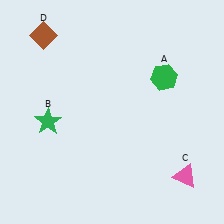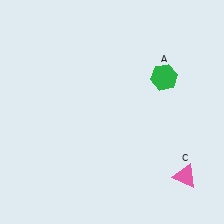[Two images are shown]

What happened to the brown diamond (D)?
The brown diamond (D) was removed in Image 2. It was in the top-left area of Image 1.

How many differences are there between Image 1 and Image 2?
There are 2 differences between the two images.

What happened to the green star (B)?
The green star (B) was removed in Image 2. It was in the bottom-left area of Image 1.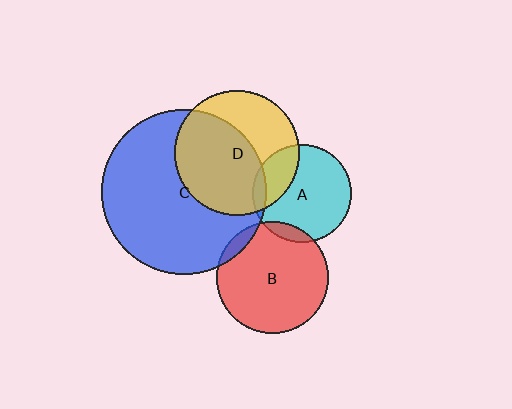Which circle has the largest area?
Circle C (blue).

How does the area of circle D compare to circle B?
Approximately 1.2 times.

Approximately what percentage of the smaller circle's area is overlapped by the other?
Approximately 5%.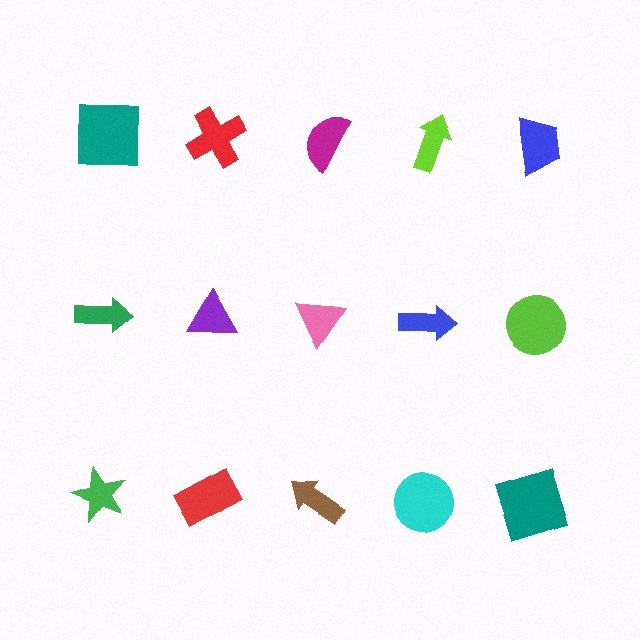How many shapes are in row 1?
5 shapes.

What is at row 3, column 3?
A brown arrow.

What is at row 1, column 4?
A lime arrow.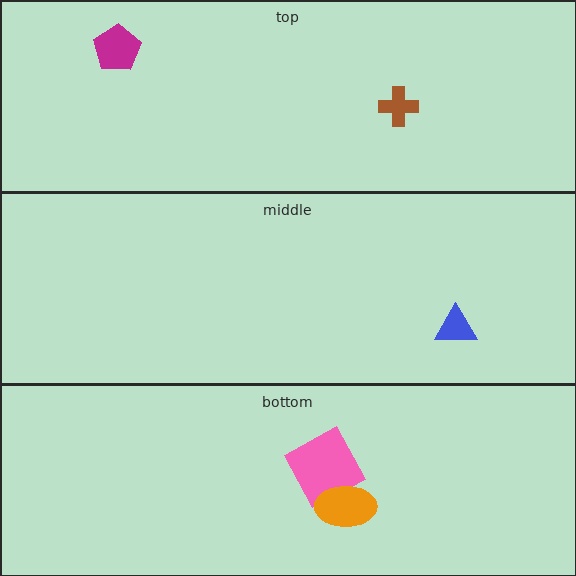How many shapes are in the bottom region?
2.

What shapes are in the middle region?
The blue triangle.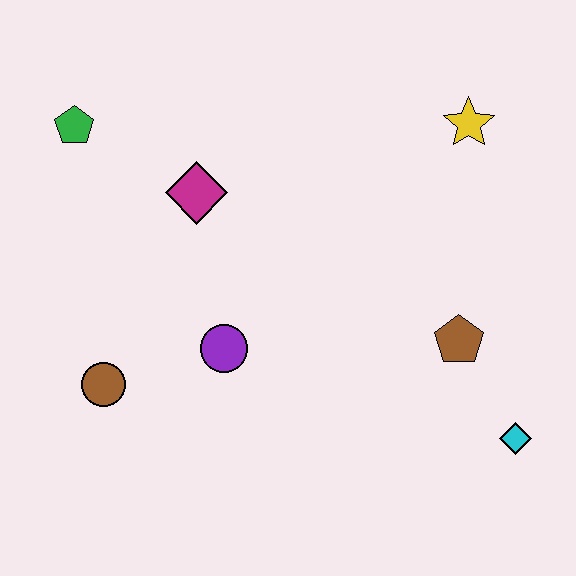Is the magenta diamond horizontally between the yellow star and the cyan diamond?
No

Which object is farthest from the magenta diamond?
The cyan diamond is farthest from the magenta diamond.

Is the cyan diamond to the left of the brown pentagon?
No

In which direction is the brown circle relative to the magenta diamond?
The brown circle is below the magenta diamond.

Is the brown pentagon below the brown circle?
No